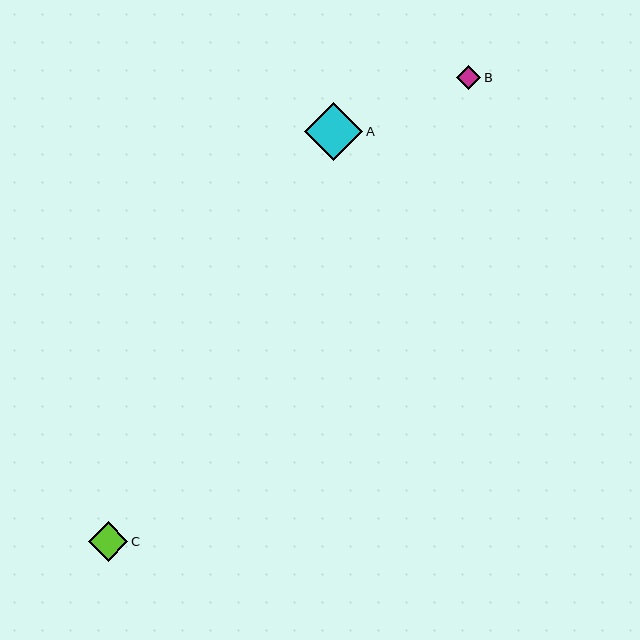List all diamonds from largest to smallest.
From largest to smallest: A, C, B.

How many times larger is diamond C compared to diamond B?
Diamond C is approximately 1.6 times the size of diamond B.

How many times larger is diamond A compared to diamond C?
Diamond A is approximately 1.5 times the size of diamond C.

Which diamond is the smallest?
Diamond B is the smallest with a size of approximately 24 pixels.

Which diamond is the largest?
Diamond A is the largest with a size of approximately 58 pixels.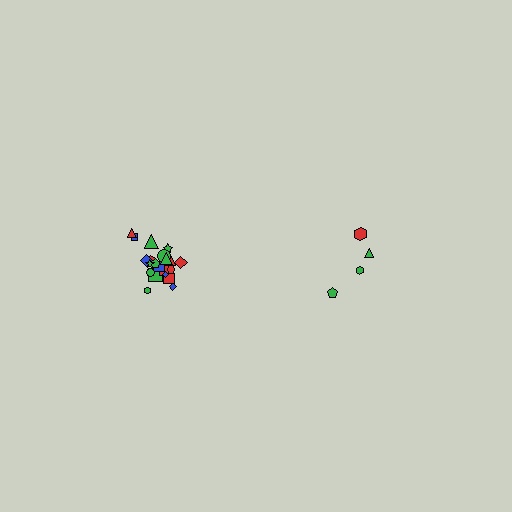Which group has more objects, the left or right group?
The left group.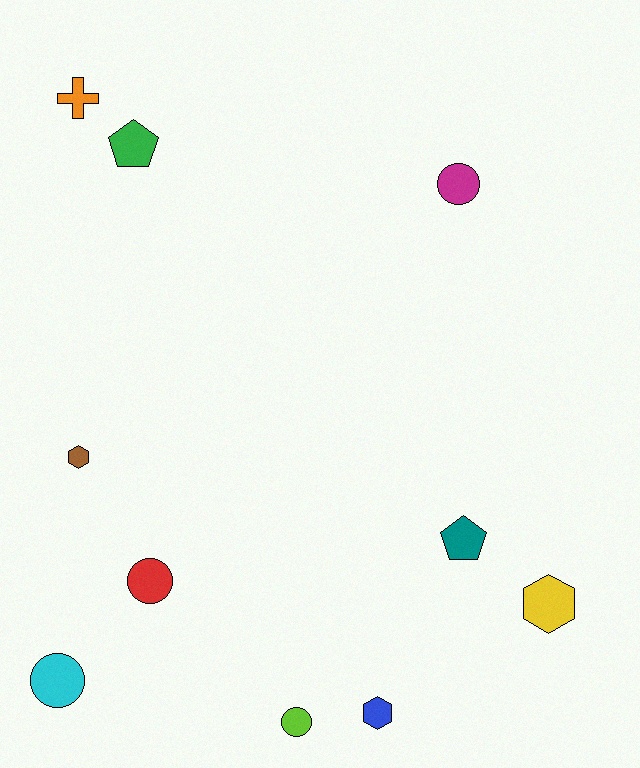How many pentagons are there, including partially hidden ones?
There are 2 pentagons.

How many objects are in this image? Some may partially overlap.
There are 10 objects.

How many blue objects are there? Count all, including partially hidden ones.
There is 1 blue object.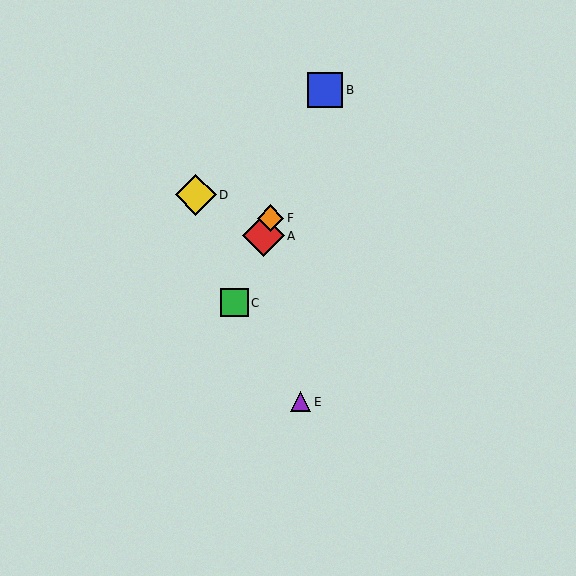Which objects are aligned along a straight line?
Objects A, B, C, F are aligned along a straight line.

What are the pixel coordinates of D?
Object D is at (196, 195).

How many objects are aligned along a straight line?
4 objects (A, B, C, F) are aligned along a straight line.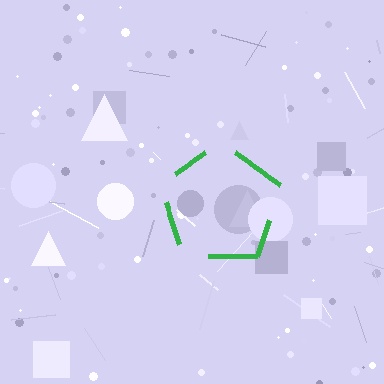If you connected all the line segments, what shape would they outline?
They would outline a pentagon.